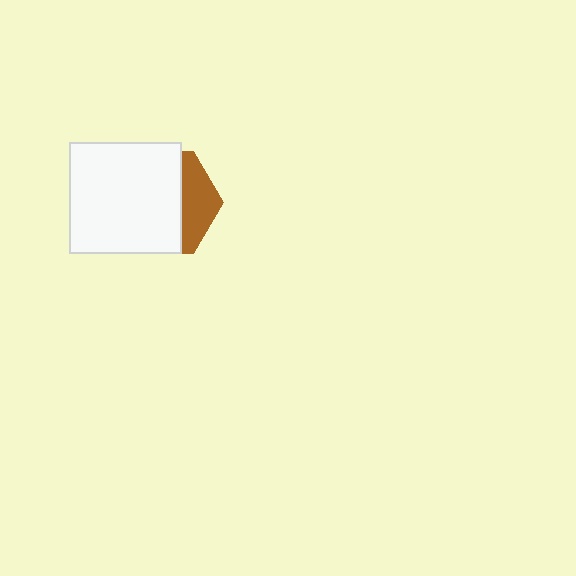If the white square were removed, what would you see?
You would see the complete brown hexagon.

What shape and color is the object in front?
The object in front is a white square.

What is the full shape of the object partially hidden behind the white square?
The partially hidden object is a brown hexagon.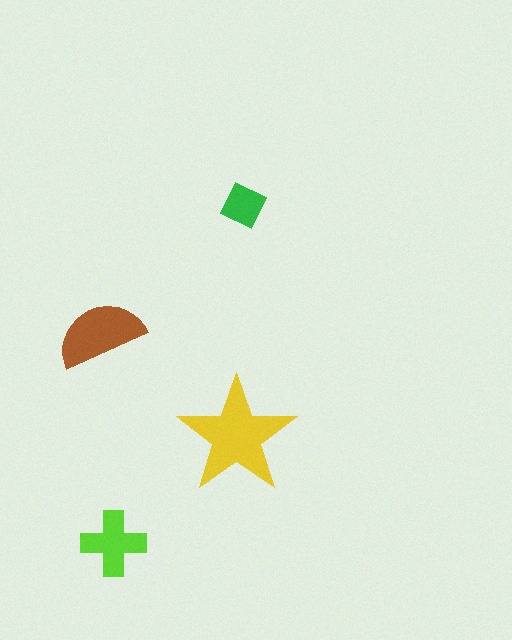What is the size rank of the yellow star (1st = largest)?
1st.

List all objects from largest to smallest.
The yellow star, the brown semicircle, the lime cross, the green square.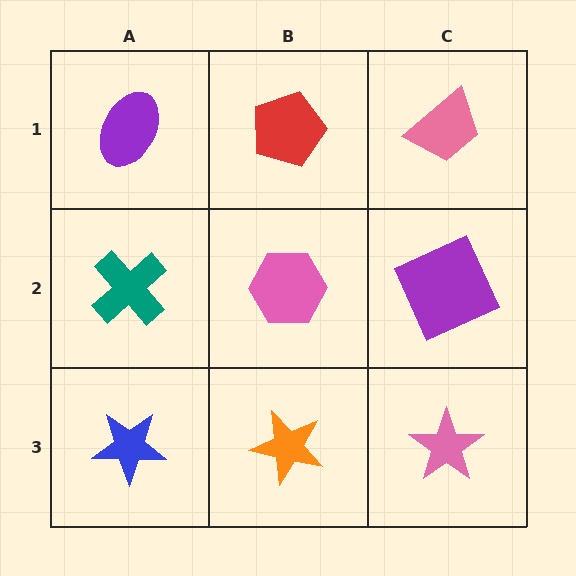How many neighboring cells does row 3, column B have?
3.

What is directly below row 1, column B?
A pink hexagon.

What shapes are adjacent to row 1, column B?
A pink hexagon (row 2, column B), a purple ellipse (row 1, column A), a pink trapezoid (row 1, column C).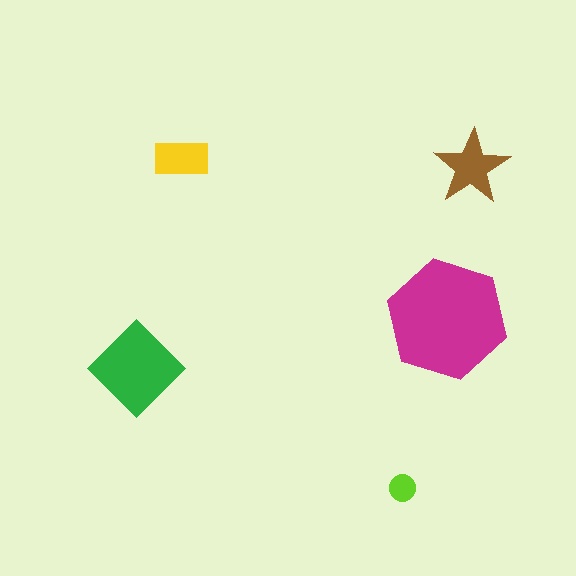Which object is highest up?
The yellow rectangle is topmost.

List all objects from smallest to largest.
The lime circle, the yellow rectangle, the brown star, the green diamond, the magenta hexagon.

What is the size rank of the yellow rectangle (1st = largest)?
4th.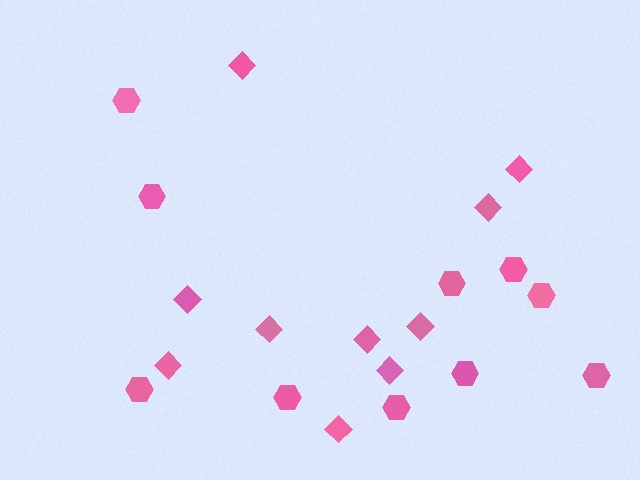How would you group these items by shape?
There are 2 groups: one group of diamonds (10) and one group of hexagons (10).